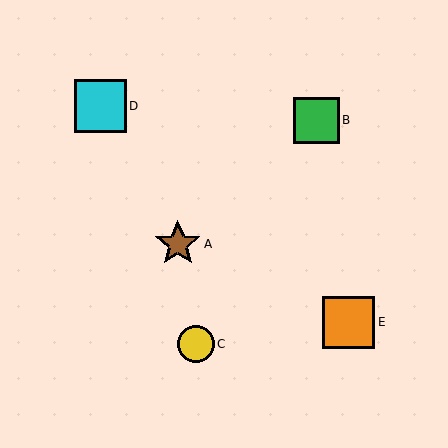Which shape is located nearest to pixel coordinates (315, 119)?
The green square (labeled B) at (316, 120) is nearest to that location.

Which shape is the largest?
The orange square (labeled E) is the largest.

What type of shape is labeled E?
Shape E is an orange square.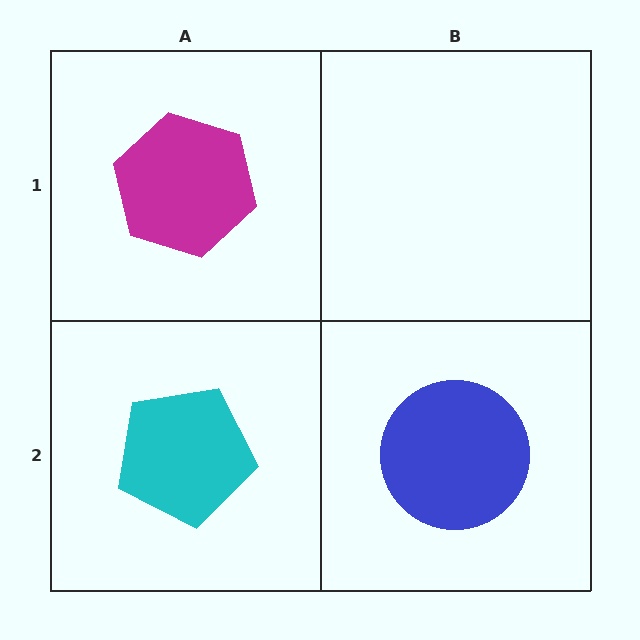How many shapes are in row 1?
1 shape.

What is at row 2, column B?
A blue circle.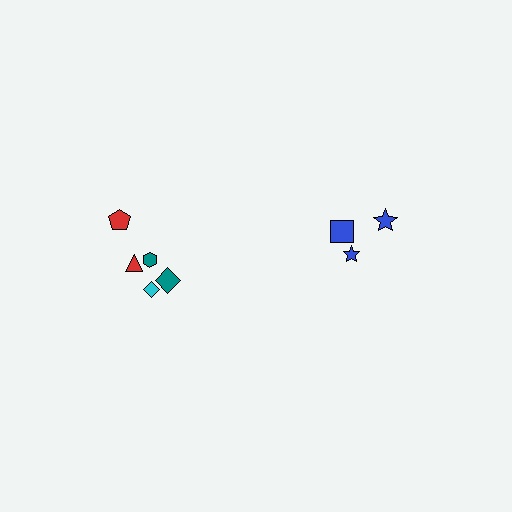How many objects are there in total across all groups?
There are 8 objects.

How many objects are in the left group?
There are 5 objects.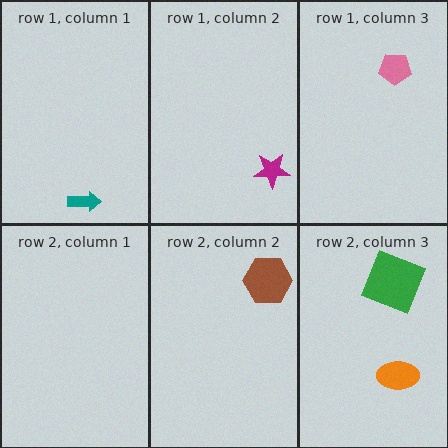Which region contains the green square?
The row 2, column 3 region.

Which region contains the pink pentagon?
The row 1, column 3 region.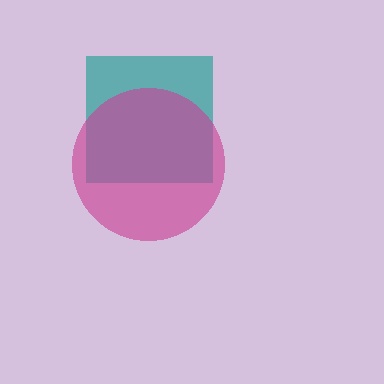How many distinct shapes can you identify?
There are 2 distinct shapes: a teal square, a magenta circle.